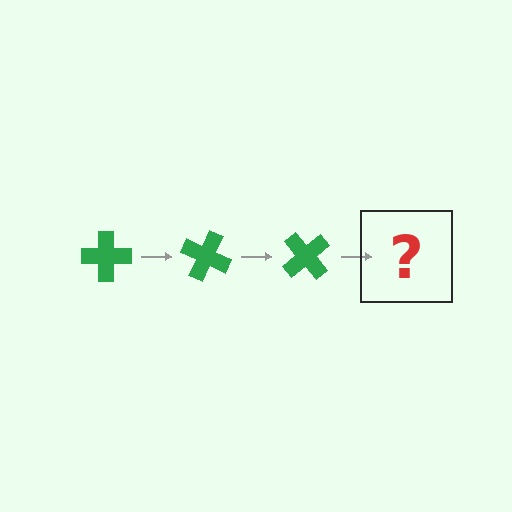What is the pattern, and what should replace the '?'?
The pattern is that the cross rotates 25 degrees each step. The '?' should be a green cross rotated 75 degrees.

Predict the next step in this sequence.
The next step is a green cross rotated 75 degrees.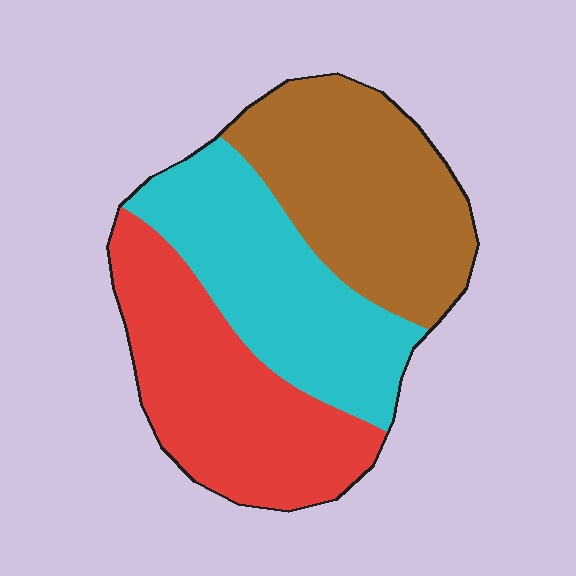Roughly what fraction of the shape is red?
Red covers around 35% of the shape.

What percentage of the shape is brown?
Brown covers 34% of the shape.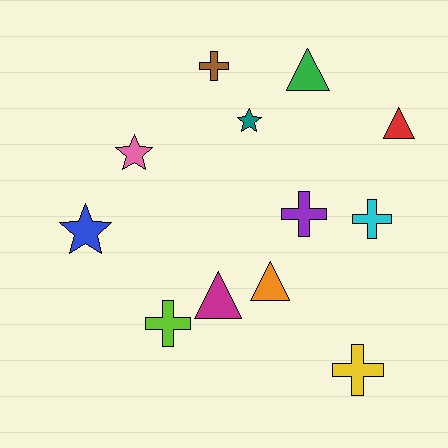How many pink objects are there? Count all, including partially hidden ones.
There is 1 pink object.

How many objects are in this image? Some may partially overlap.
There are 12 objects.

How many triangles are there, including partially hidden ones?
There are 4 triangles.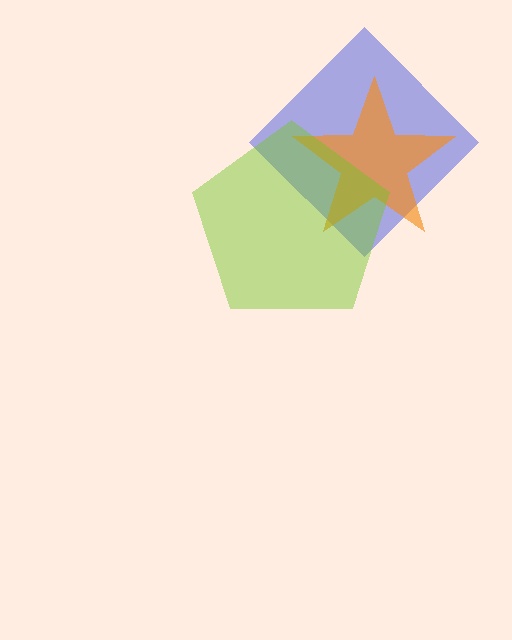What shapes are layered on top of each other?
The layered shapes are: a blue diamond, an orange star, a lime pentagon.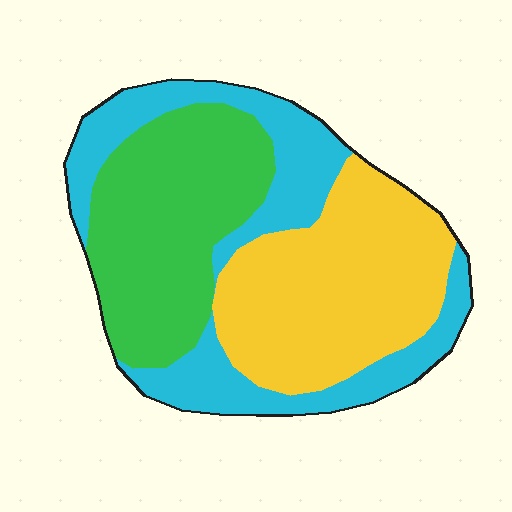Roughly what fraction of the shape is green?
Green takes up about one third (1/3) of the shape.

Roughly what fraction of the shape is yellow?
Yellow takes up about three eighths (3/8) of the shape.